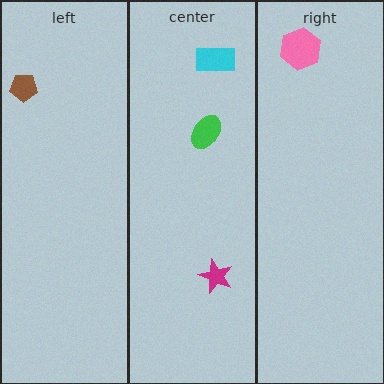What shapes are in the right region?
The pink hexagon.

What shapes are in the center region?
The magenta star, the green ellipse, the cyan rectangle.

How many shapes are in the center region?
3.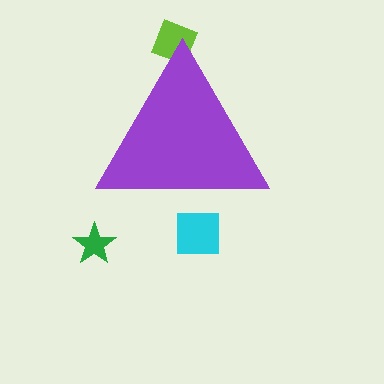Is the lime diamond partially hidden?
Yes, the lime diamond is partially hidden behind the purple triangle.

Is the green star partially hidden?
No, the green star is fully visible.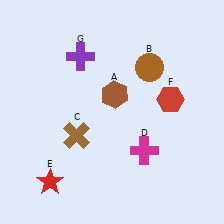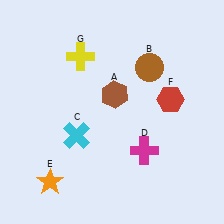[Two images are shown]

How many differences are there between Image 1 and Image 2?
There are 3 differences between the two images.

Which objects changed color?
C changed from brown to cyan. E changed from red to orange. G changed from purple to yellow.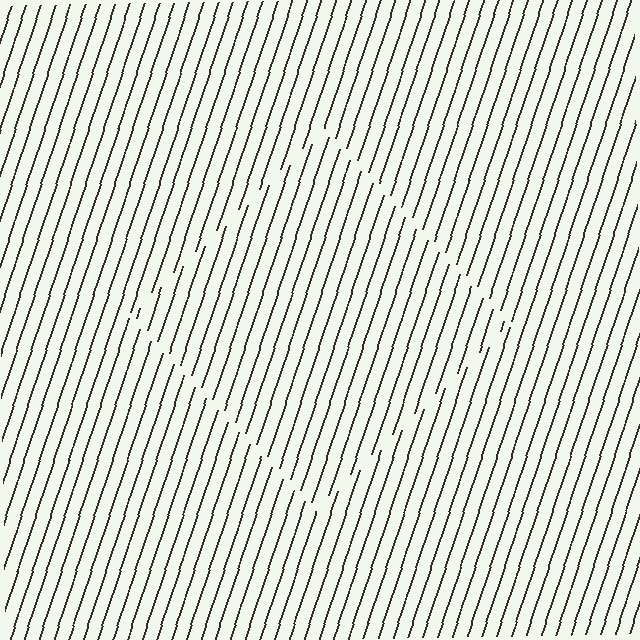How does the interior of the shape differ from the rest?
The interior of the shape contains the same grating, shifted by half a period — the contour is defined by the phase discontinuity where line-ends from the inner and outer gratings abut.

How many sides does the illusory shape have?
4 sides — the line-ends trace a square.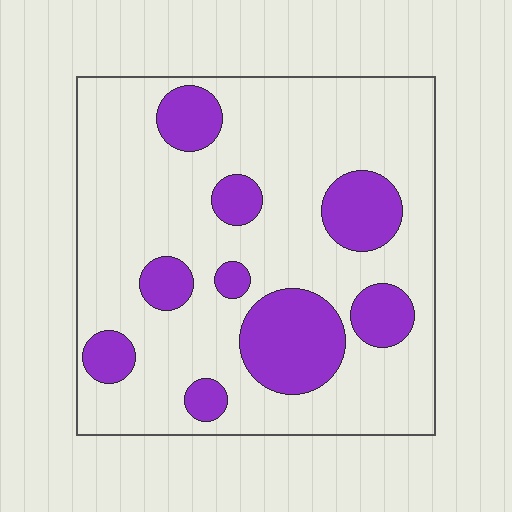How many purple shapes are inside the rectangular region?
9.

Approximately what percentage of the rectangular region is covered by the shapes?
Approximately 25%.